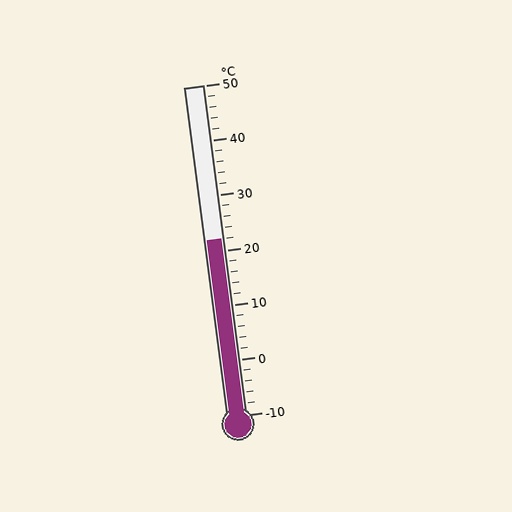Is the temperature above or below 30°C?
The temperature is below 30°C.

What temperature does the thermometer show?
The thermometer shows approximately 22°C.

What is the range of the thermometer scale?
The thermometer scale ranges from -10°C to 50°C.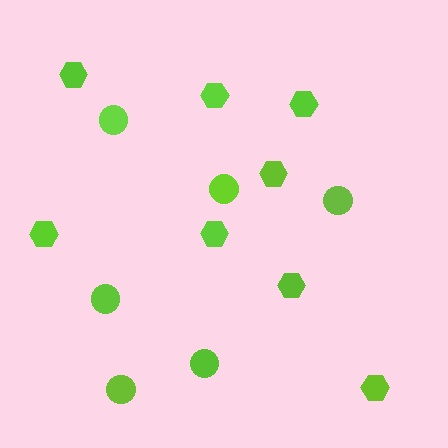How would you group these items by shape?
There are 2 groups: one group of circles (6) and one group of hexagons (8).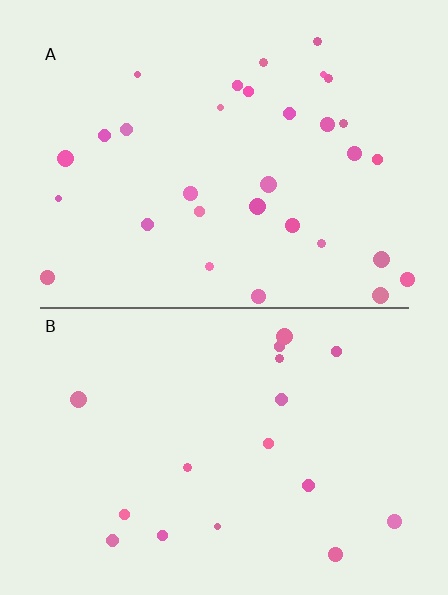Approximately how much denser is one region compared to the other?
Approximately 1.8× — region A over region B.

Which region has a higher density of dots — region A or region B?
A (the top).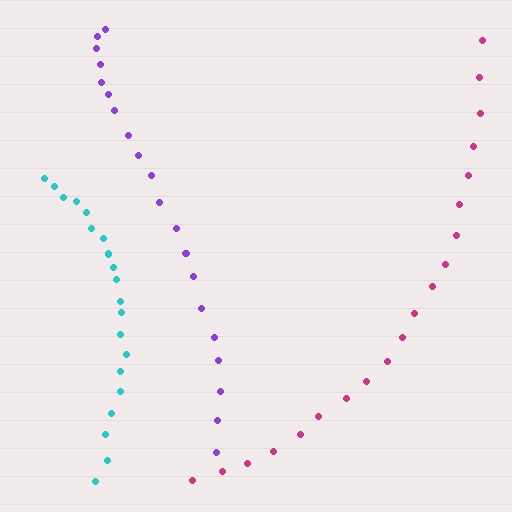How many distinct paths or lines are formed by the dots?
There are 3 distinct paths.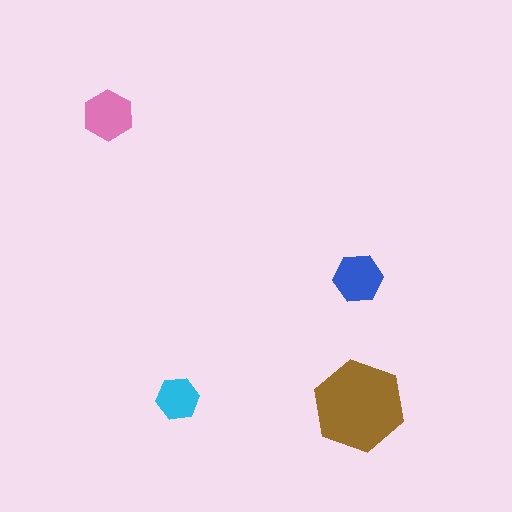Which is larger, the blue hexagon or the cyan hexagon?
The blue one.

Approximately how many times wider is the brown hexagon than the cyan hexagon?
About 2 times wider.